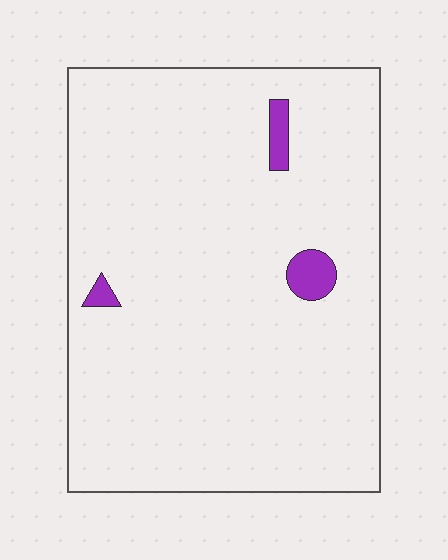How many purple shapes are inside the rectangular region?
3.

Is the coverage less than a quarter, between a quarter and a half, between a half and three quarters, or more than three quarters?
Less than a quarter.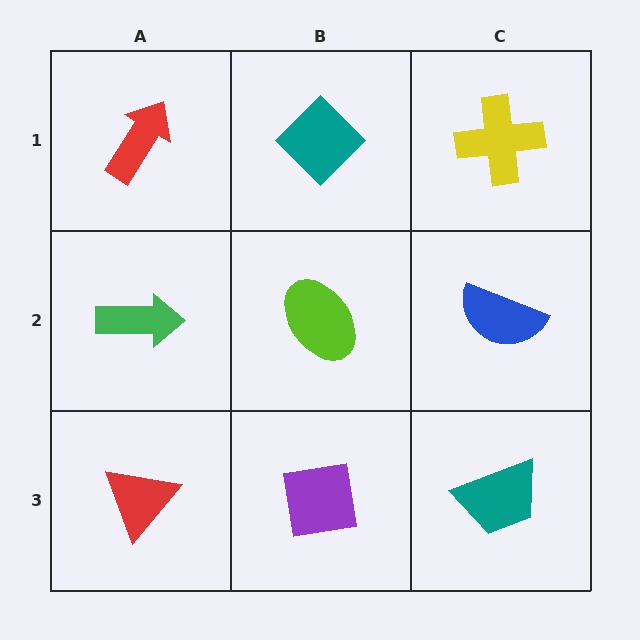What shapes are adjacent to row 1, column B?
A lime ellipse (row 2, column B), a red arrow (row 1, column A), a yellow cross (row 1, column C).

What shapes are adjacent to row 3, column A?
A green arrow (row 2, column A), a purple square (row 3, column B).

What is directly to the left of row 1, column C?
A teal diamond.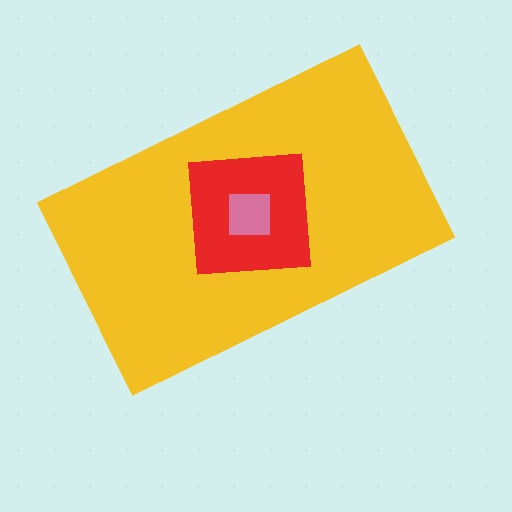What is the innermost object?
The pink square.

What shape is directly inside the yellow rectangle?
The red square.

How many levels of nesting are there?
3.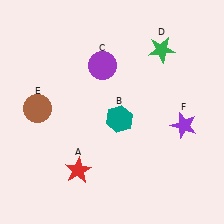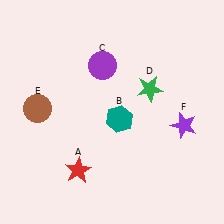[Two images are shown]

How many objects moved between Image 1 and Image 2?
1 object moved between the two images.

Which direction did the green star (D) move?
The green star (D) moved down.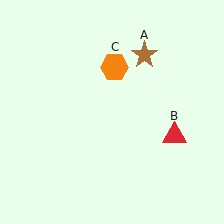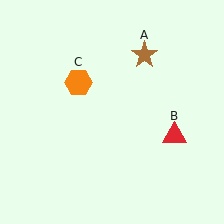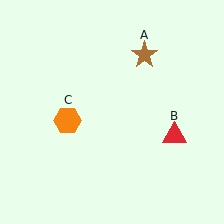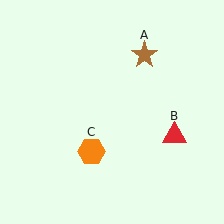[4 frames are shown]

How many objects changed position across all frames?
1 object changed position: orange hexagon (object C).